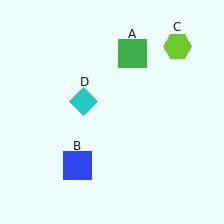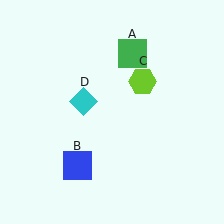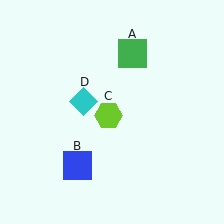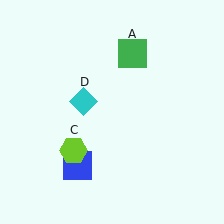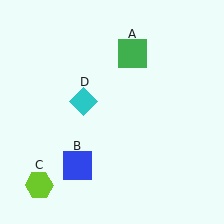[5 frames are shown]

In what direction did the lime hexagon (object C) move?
The lime hexagon (object C) moved down and to the left.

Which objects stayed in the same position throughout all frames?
Green square (object A) and blue square (object B) and cyan diamond (object D) remained stationary.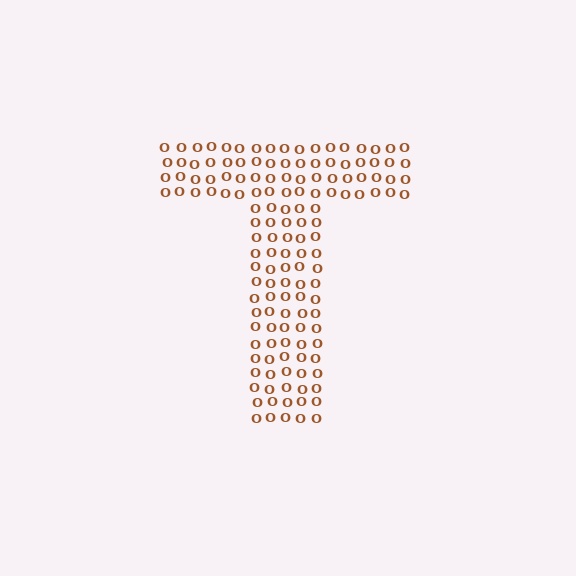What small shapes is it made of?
It is made of small letter O's.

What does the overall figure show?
The overall figure shows the letter T.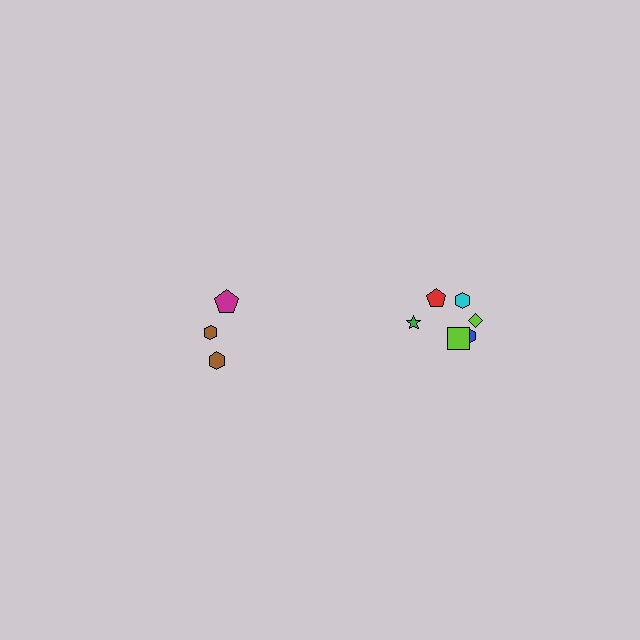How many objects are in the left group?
There are 3 objects.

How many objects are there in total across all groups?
There are 9 objects.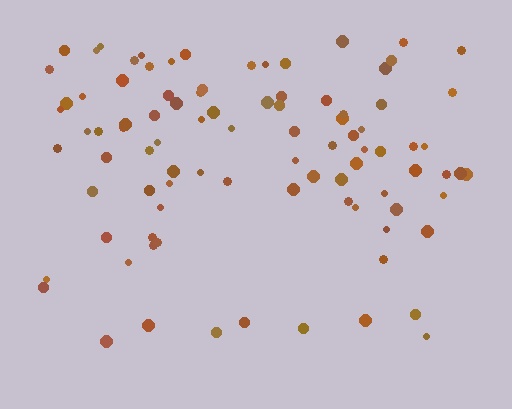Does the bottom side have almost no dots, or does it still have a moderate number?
Still a moderate number, just noticeably fewer than the top.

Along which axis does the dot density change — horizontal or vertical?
Vertical.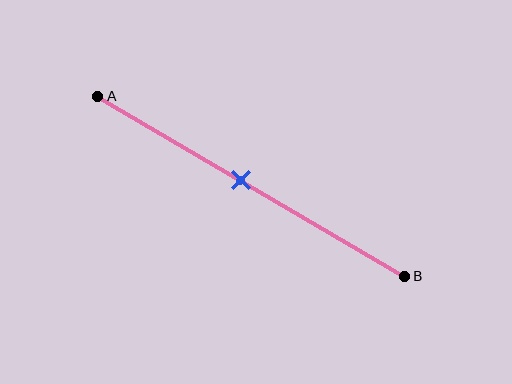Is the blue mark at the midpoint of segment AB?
No, the mark is at about 45% from A, not at the 50% midpoint.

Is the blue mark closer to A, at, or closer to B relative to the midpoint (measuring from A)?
The blue mark is closer to point A than the midpoint of segment AB.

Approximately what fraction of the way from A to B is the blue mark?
The blue mark is approximately 45% of the way from A to B.